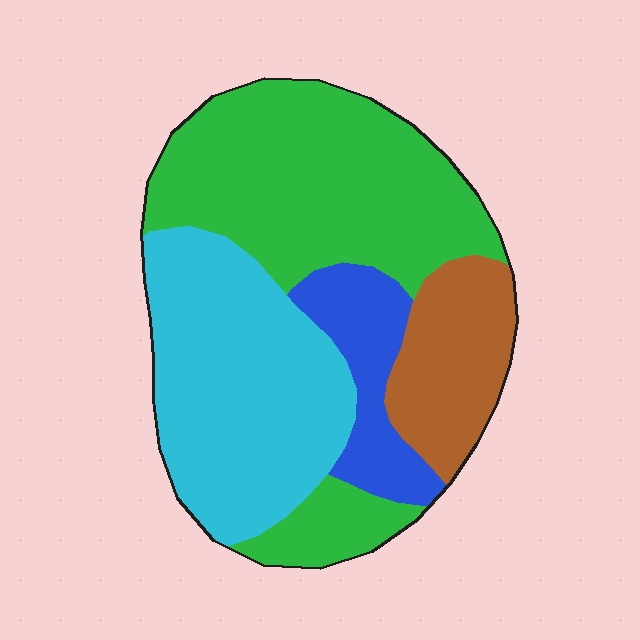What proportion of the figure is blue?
Blue covers around 10% of the figure.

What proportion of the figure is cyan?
Cyan takes up between a quarter and a half of the figure.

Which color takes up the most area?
Green, at roughly 40%.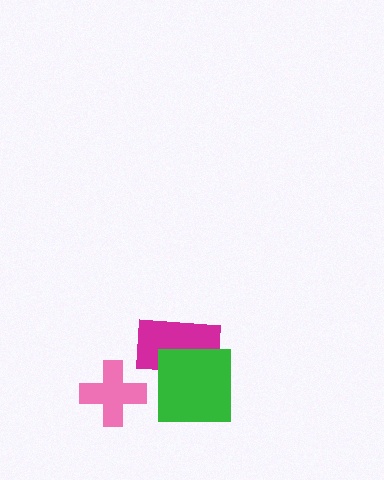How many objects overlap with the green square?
1 object overlaps with the green square.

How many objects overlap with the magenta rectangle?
1 object overlaps with the magenta rectangle.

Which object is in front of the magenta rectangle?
The green square is in front of the magenta rectangle.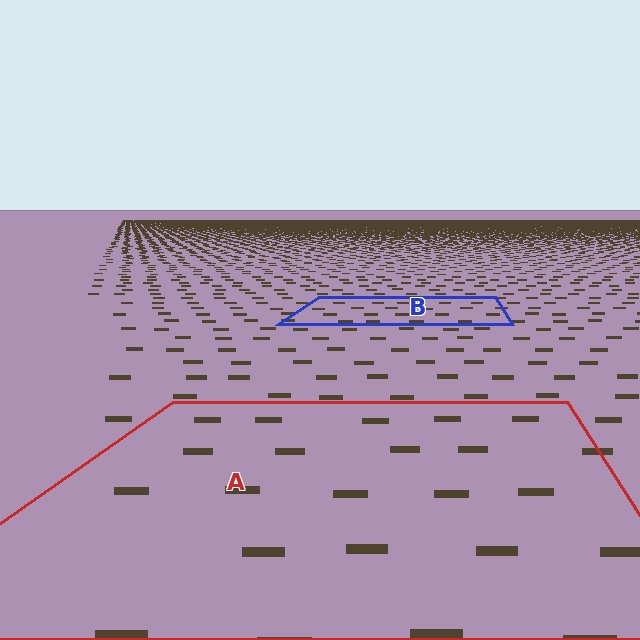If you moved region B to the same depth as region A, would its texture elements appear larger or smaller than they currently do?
They would appear larger. At a closer depth, the same texture elements are projected at a bigger on-screen size.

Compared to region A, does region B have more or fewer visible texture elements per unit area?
Region B has more texture elements per unit area — they are packed more densely because it is farther away.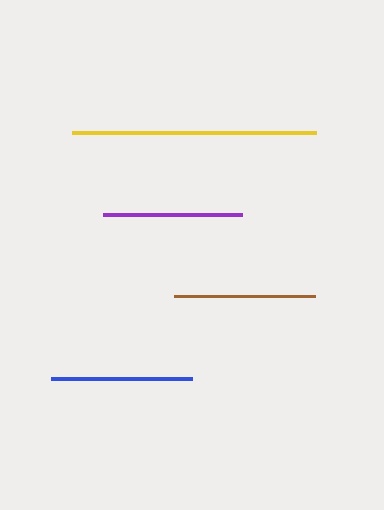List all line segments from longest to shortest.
From longest to shortest: yellow, brown, blue, purple.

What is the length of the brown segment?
The brown segment is approximately 141 pixels long.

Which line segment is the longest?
The yellow line is the longest at approximately 244 pixels.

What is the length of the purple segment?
The purple segment is approximately 139 pixels long.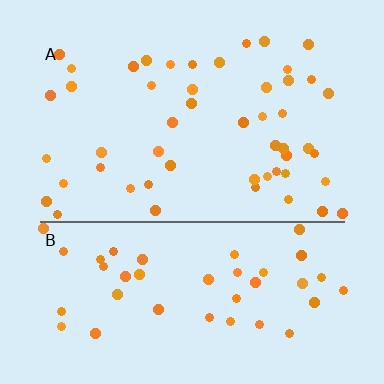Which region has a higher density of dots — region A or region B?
A (the top).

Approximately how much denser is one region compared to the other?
Approximately 1.1× — region A over region B.